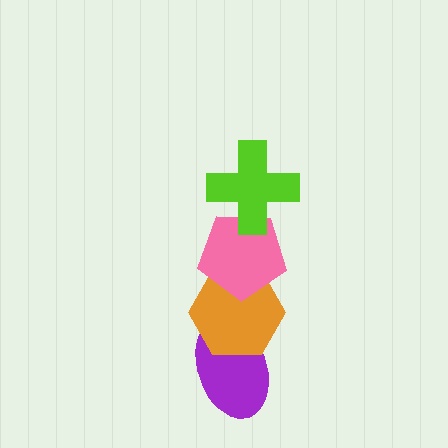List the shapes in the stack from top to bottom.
From top to bottom: the lime cross, the pink pentagon, the orange hexagon, the purple ellipse.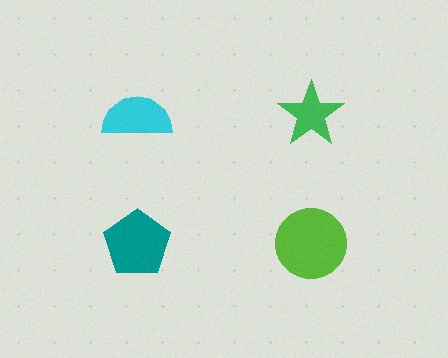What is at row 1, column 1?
A cyan semicircle.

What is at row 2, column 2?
A lime circle.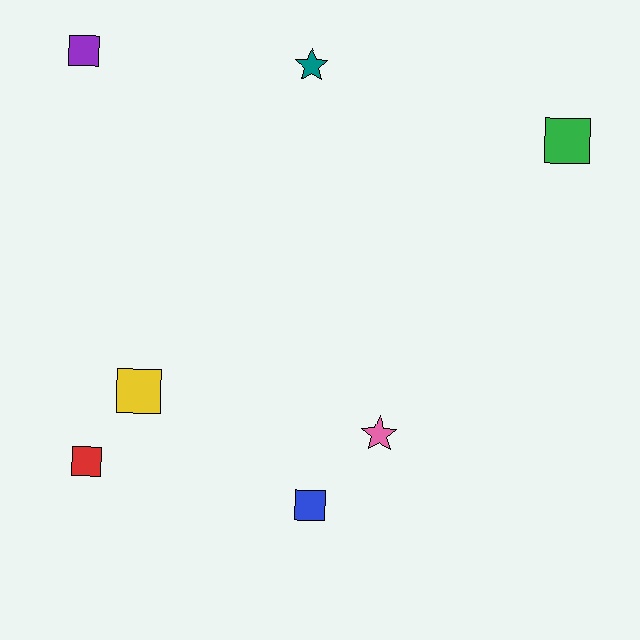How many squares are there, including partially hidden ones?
There are 5 squares.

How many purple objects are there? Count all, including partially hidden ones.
There is 1 purple object.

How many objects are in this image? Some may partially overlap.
There are 7 objects.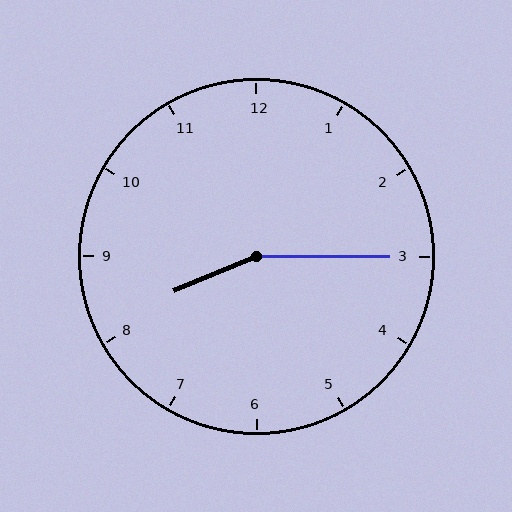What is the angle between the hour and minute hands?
Approximately 158 degrees.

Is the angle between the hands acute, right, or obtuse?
It is obtuse.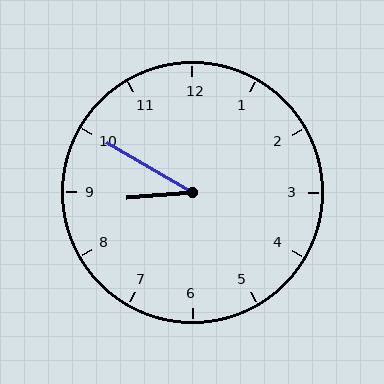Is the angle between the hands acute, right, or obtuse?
It is acute.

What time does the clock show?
8:50.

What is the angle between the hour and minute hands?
Approximately 35 degrees.